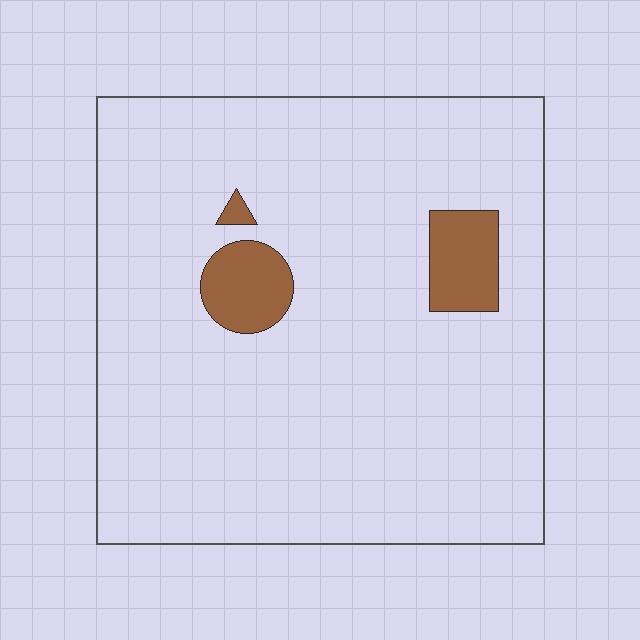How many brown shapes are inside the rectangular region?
3.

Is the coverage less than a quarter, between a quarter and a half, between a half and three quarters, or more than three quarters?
Less than a quarter.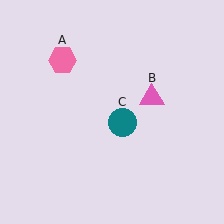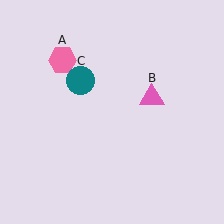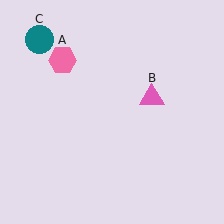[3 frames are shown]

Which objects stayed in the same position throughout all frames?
Pink hexagon (object A) and pink triangle (object B) remained stationary.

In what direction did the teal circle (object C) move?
The teal circle (object C) moved up and to the left.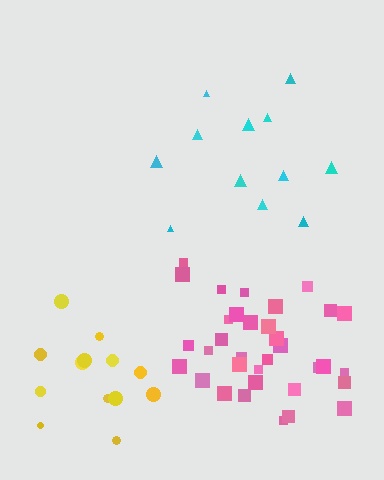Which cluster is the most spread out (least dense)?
Cyan.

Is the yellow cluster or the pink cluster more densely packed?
Pink.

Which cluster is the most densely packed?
Pink.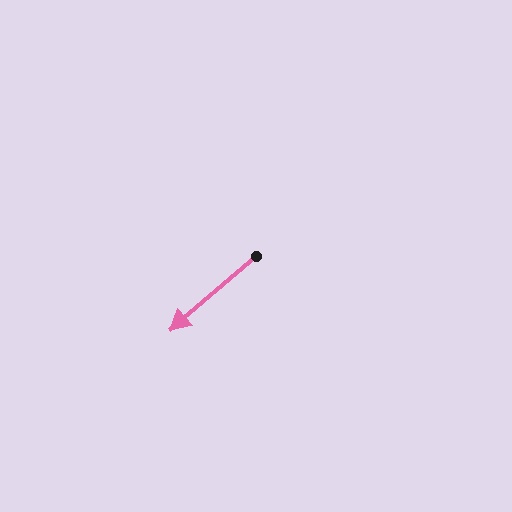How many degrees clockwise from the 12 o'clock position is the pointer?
Approximately 229 degrees.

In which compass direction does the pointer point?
Southwest.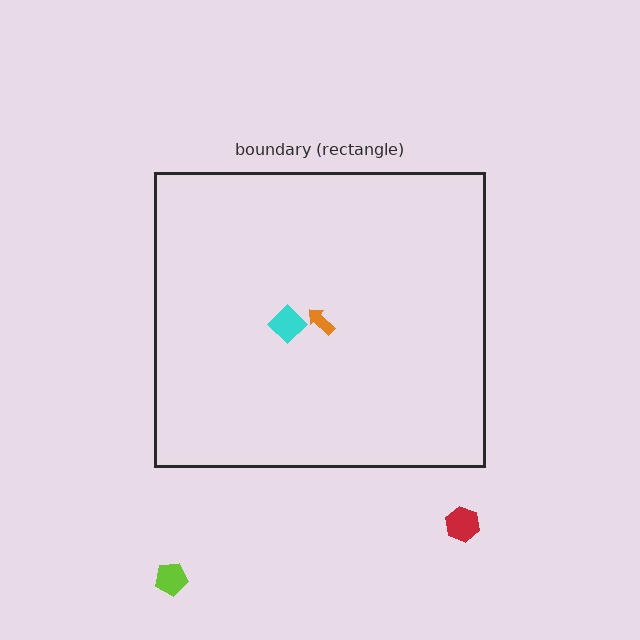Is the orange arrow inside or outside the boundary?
Inside.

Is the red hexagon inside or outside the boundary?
Outside.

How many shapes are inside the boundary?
2 inside, 2 outside.